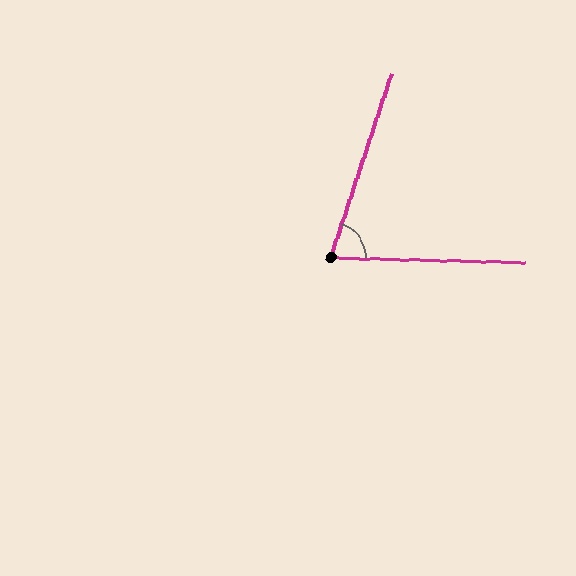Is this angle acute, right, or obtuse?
It is acute.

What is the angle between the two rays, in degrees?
Approximately 73 degrees.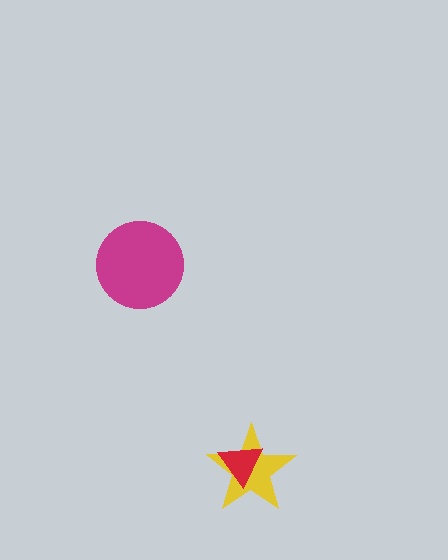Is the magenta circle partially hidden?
No, no other shape covers it.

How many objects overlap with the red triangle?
1 object overlaps with the red triangle.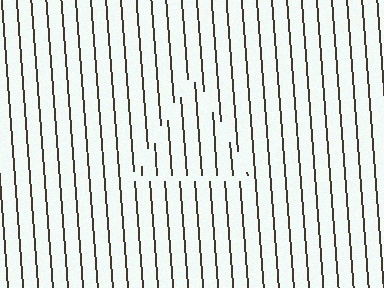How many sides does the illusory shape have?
3 sides — the line-ends trace a triangle.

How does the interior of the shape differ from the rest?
The interior of the shape contains the same grating, shifted by half a period — the contour is defined by the phase discontinuity where line-ends from the inner and outer gratings abut.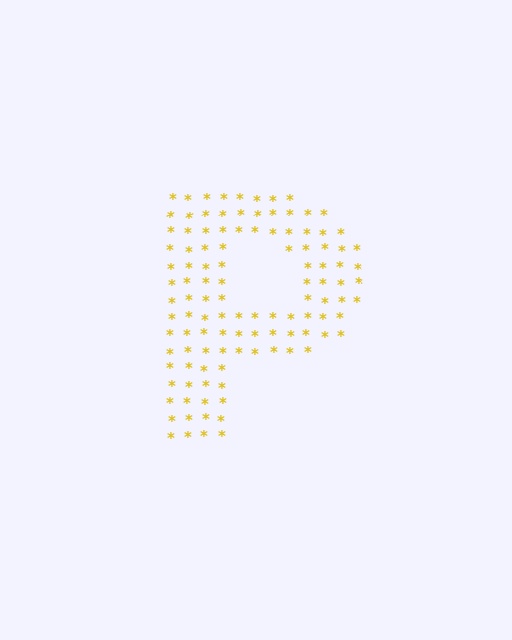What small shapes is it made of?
It is made of small asterisks.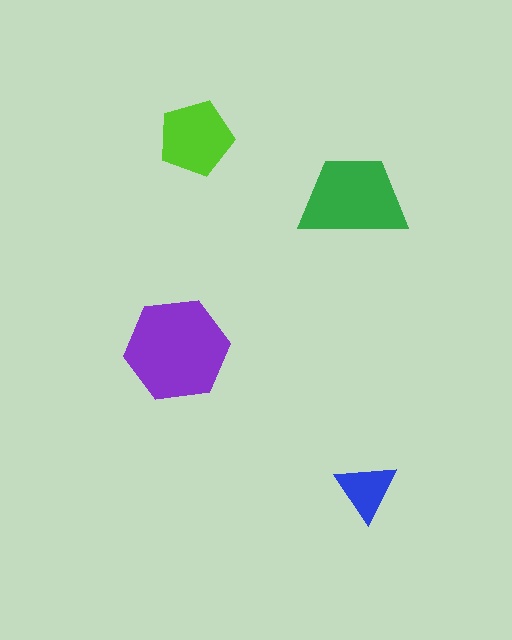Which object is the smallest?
The blue triangle.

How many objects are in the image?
There are 4 objects in the image.